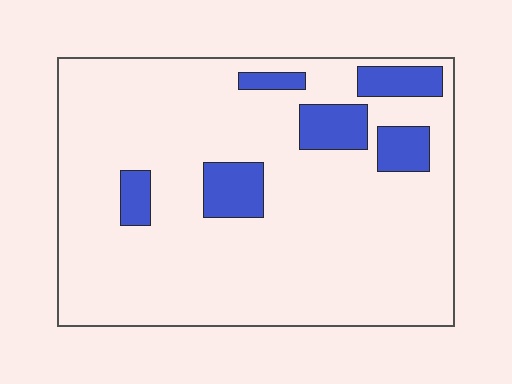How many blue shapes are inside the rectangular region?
6.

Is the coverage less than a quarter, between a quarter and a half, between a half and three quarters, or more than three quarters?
Less than a quarter.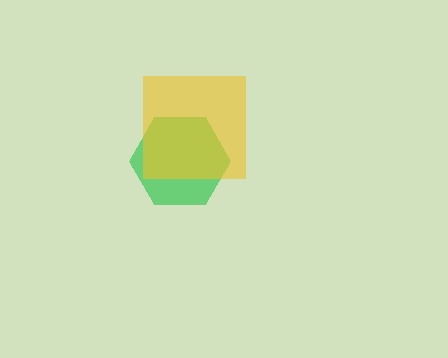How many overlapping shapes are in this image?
There are 2 overlapping shapes in the image.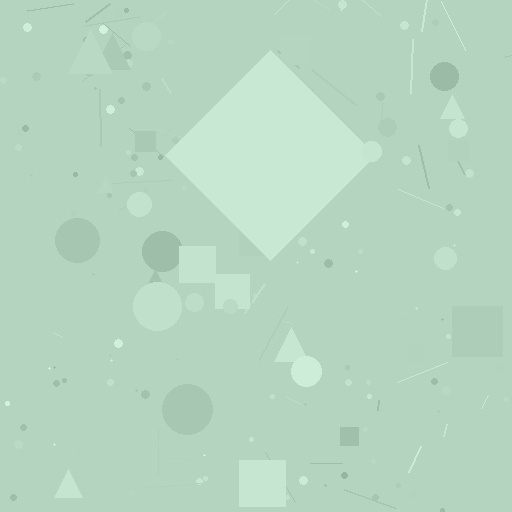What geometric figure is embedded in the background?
A diamond is embedded in the background.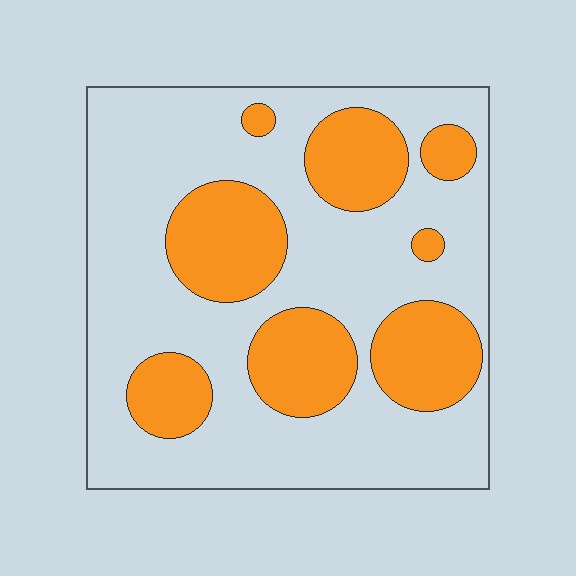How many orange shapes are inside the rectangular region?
8.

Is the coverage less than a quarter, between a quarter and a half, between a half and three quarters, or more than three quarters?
Between a quarter and a half.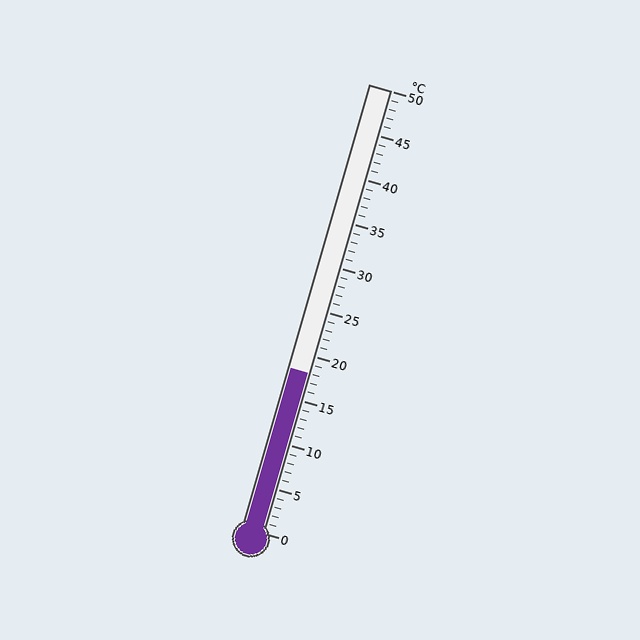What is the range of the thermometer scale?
The thermometer scale ranges from 0°C to 50°C.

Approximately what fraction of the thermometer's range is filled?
The thermometer is filled to approximately 35% of its range.